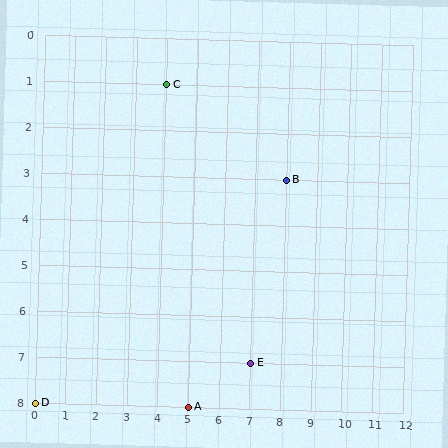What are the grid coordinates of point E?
Point E is at grid coordinates (7, 7).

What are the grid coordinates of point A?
Point A is at grid coordinates (5, 8).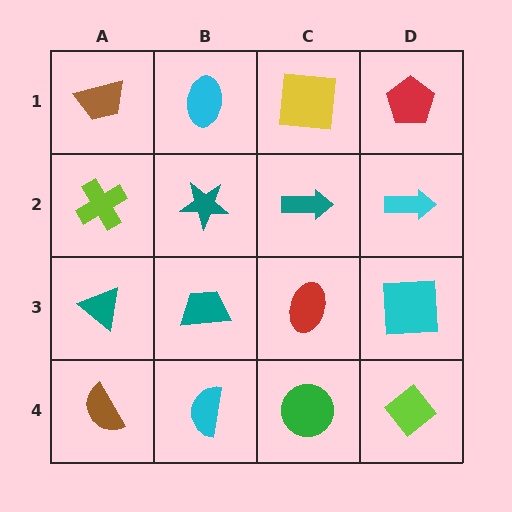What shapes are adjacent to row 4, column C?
A red ellipse (row 3, column C), a cyan semicircle (row 4, column B), a lime diamond (row 4, column D).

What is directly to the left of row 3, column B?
A teal triangle.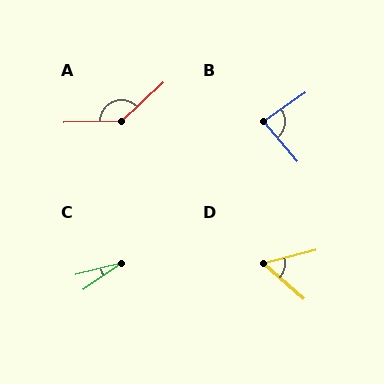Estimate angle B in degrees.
Approximately 84 degrees.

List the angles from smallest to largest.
C (20°), D (55°), B (84°), A (139°).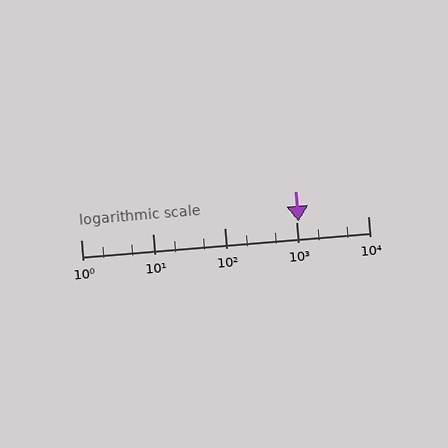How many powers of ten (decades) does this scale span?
The scale spans 4 decades, from 1 to 10000.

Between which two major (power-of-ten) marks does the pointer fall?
The pointer is between 1000 and 10000.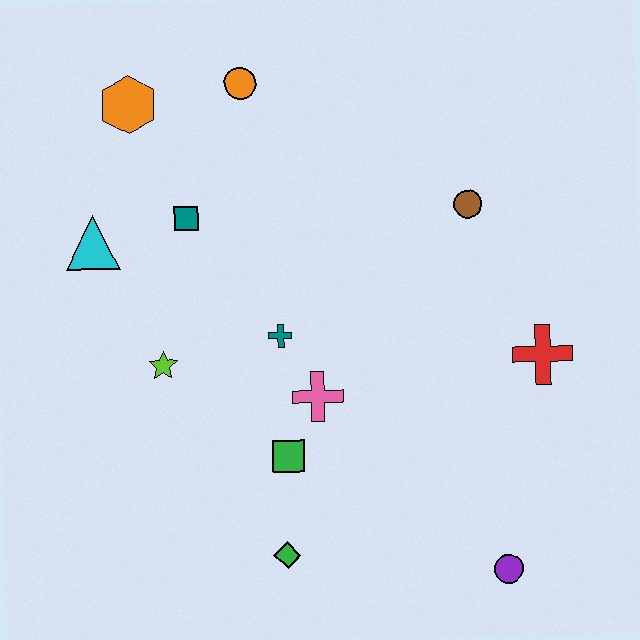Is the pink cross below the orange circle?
Yes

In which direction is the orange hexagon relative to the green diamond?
The orange hexagon is above the green diamond.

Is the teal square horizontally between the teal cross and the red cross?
No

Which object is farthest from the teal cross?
The purple circle is farthest from the teal cross.